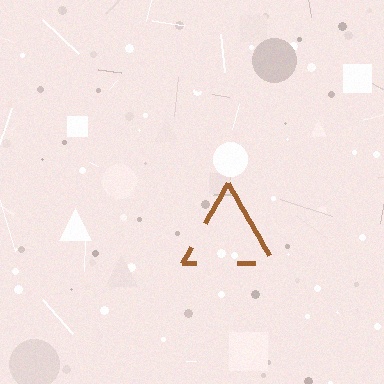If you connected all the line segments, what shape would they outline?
They would outline a triangle.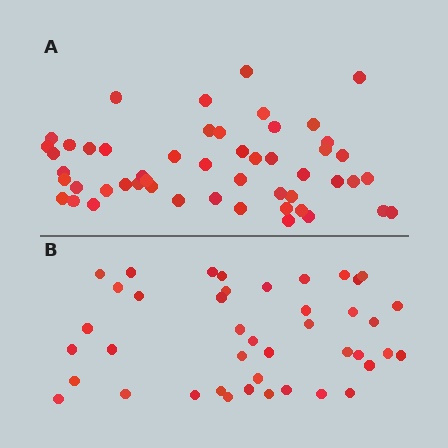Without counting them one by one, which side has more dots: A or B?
Region A (the top region) has more dots.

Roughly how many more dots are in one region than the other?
Region A has roughly 8 or so more dots than region B.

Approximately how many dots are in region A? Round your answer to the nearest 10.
About 50 dots. (The exact count is 51, which rounds to 50.)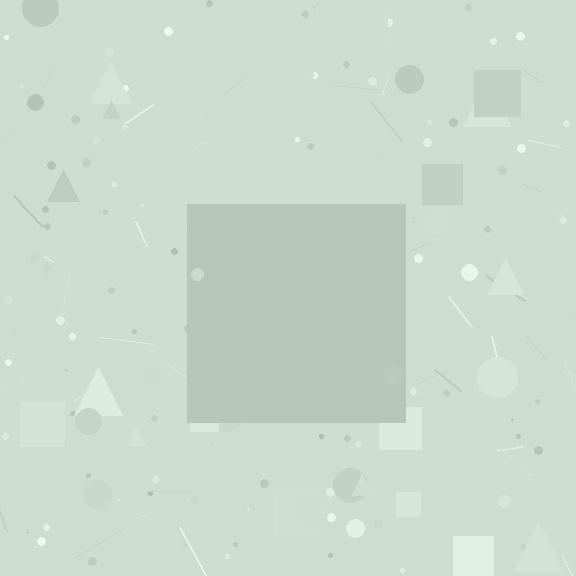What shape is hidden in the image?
A square is hidden in the image.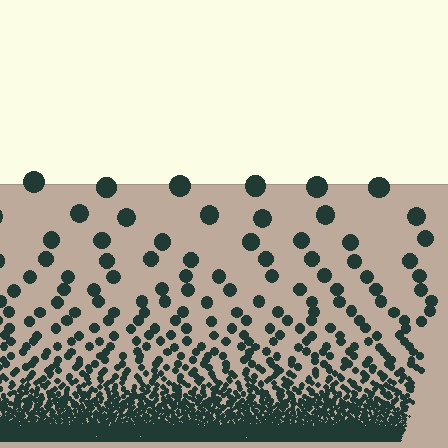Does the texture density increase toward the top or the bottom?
Density increases toward the bottom.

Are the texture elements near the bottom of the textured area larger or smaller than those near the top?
Smaller. The gradient is inverted — elements near the bottom are smaller and denser.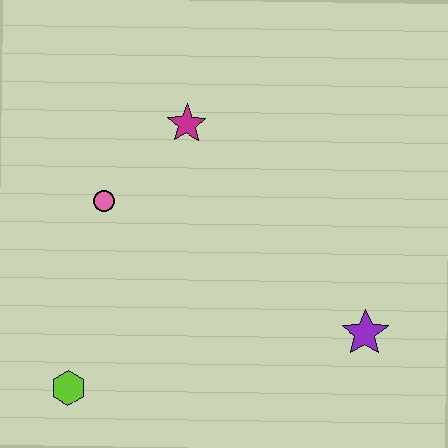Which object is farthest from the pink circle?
The purple star is farthest from the pink circle.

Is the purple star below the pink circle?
Yes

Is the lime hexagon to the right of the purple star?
No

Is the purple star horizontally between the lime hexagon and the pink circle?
No